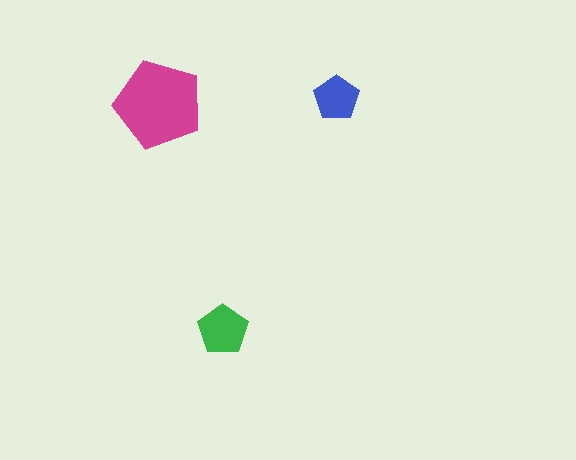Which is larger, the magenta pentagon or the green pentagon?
The magenta one.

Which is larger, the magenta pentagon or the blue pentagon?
The magenta one.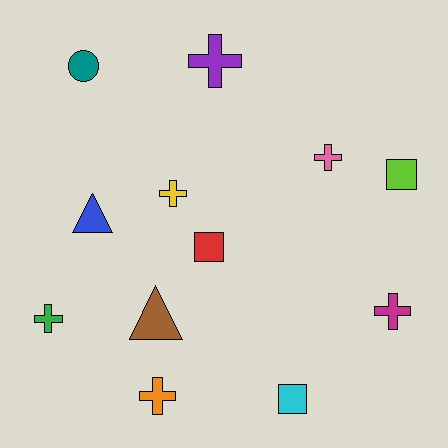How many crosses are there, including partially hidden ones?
There are 6 crosses.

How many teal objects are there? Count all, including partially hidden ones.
There is 1 teal object.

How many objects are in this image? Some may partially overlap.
There are 12 objects.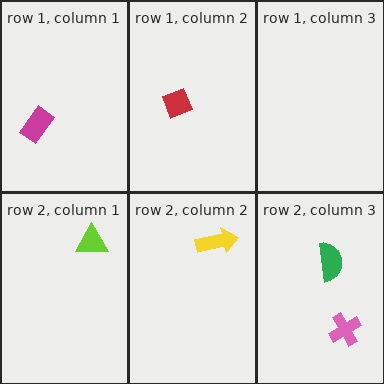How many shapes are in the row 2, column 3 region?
2.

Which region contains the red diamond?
The row 1, column 2 region.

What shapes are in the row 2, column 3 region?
The pink cross, the green semicircle.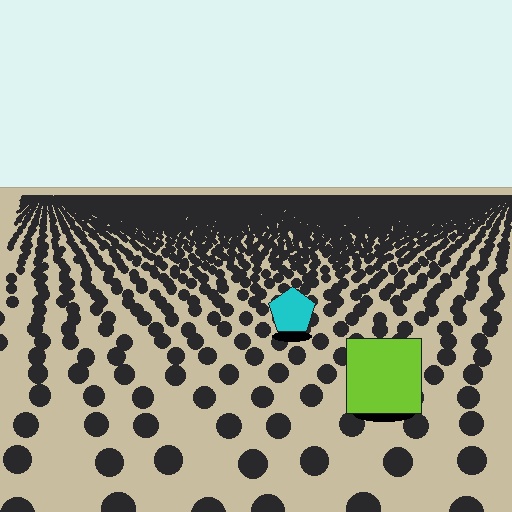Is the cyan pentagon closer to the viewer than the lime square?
No. The lime square is closer — you can tell from the texture gradient: the ground texture is coarser near it.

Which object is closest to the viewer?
The lime square is closest. The texture marks near it are larger and more spread out.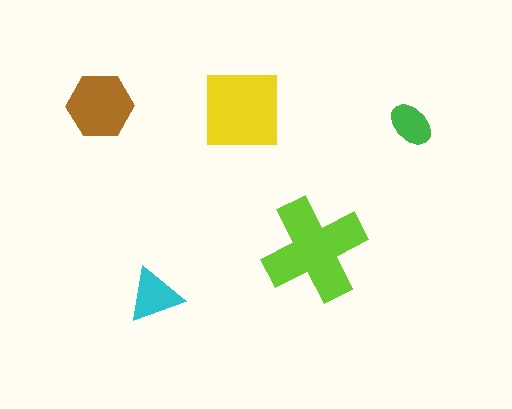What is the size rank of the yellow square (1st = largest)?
2nd.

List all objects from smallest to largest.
The green ellipse, the cyan triangle, the brown hexagon, the yellow square, the lime cross.